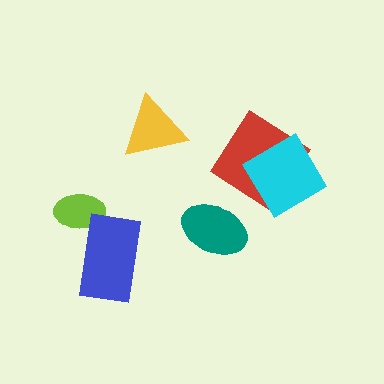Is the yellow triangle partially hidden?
No, no other shape covers it.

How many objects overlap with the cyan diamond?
1 object overlaps with the cyan diamond.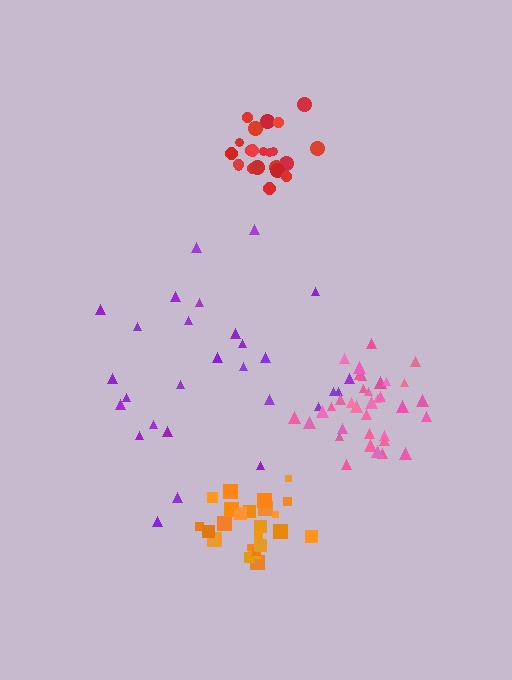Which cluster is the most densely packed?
Red.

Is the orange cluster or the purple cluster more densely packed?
Orange.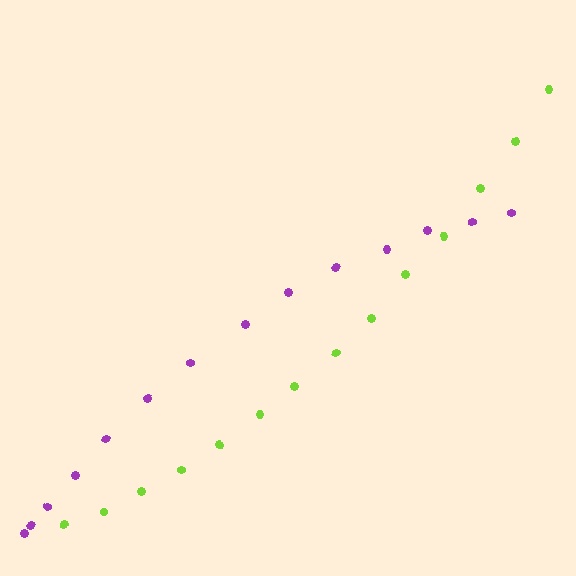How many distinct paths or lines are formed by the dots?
There are 2 distinct paths.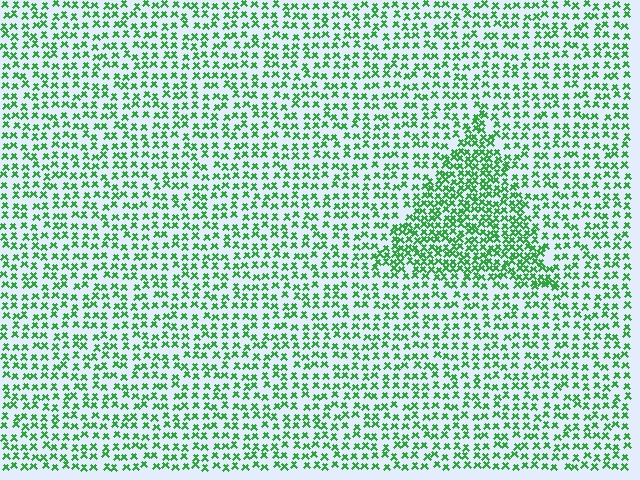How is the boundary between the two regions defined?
The boundary is defined by a change in element density (approximately 1.8x ratio). All elements are the same color, size, and shape.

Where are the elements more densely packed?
The elements are more densely packed inside the triangle boundary.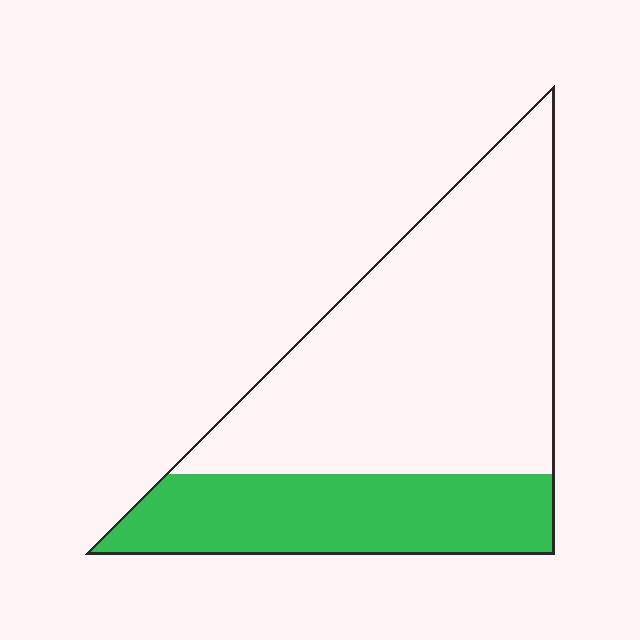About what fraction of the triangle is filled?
About one third (1/3).